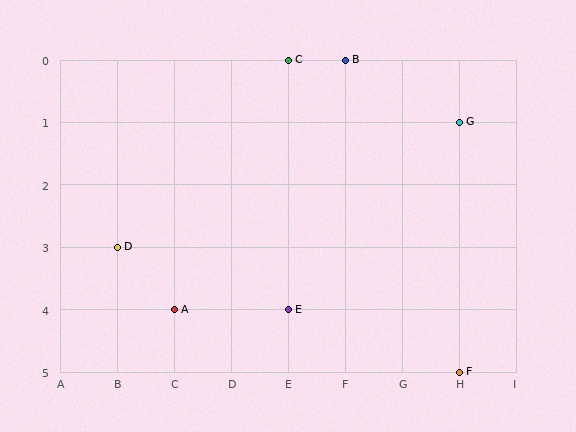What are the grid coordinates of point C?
Point C is at grid coordinates (E, 0).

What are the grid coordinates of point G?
Point G is at grid coordinates (H, 1).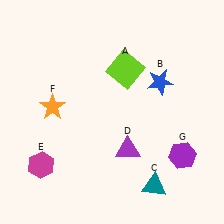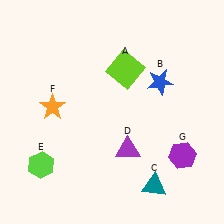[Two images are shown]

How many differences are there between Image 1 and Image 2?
There is 1 difference between the two images.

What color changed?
The hexagon (E) changed from magenta in Image 1 to lime in Image 2.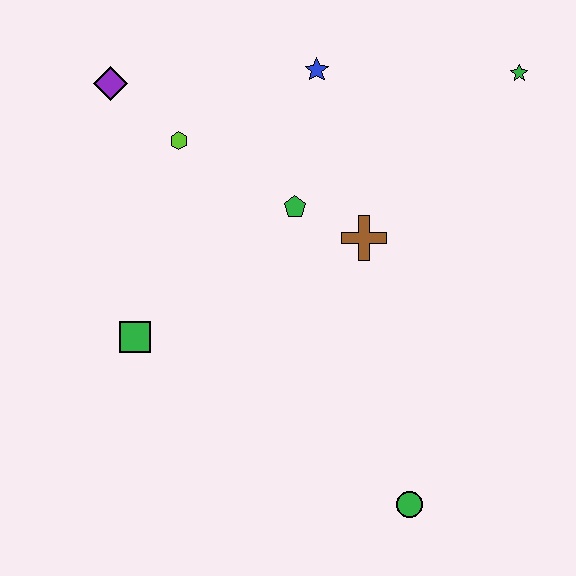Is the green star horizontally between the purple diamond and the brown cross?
No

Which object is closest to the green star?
The blue star is closest to the green star.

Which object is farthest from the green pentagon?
The green circle is farthest from the green pentagon.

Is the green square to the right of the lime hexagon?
No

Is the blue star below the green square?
No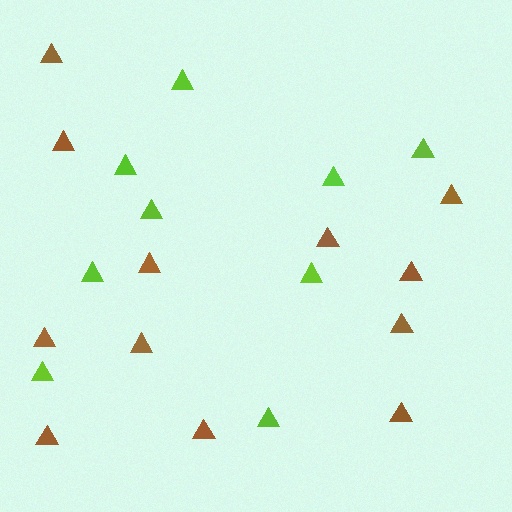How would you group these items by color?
There are 2 groups: one group of lime triangles (9) and one group of brown triangles (12).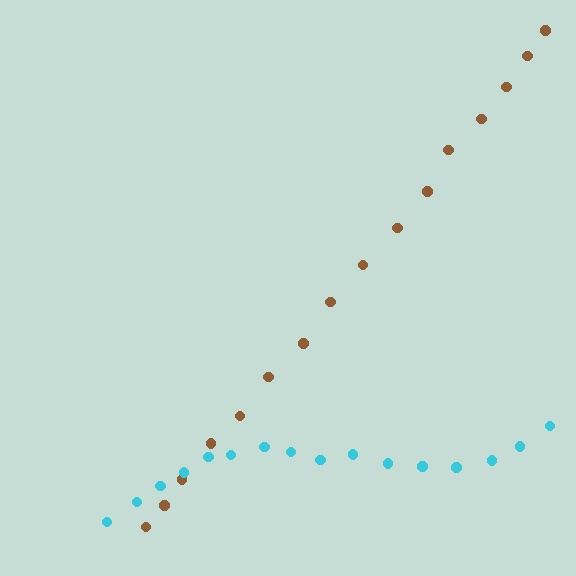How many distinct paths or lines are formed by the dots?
There are 2 distinct paths.